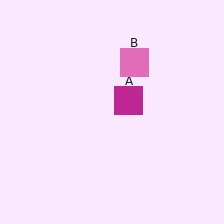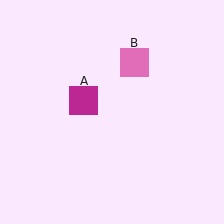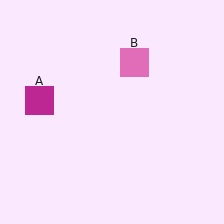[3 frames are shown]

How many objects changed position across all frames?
1 object changed position: magenta square (object A).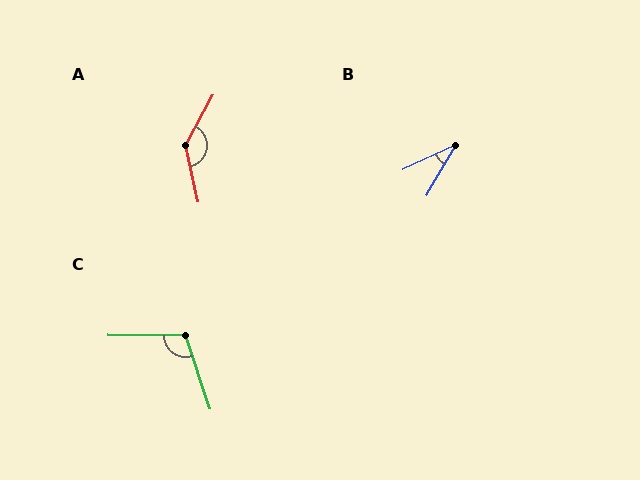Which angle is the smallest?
B, at approximately 35 degrees.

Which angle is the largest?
A, at approximately 138 degrees.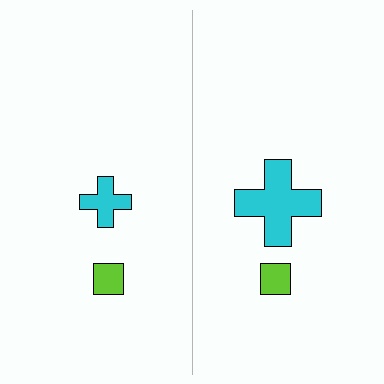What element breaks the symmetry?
The cyan cross on the right side has a different size than its mirror counterpart.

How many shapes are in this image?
There are 4 shapes in this image.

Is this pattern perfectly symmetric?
No, the pattern is not perfectly symmetric. The cyan cross on the right side has a different size than its mirror counterpart.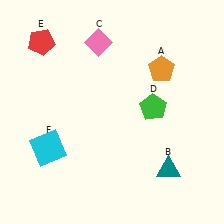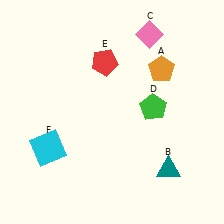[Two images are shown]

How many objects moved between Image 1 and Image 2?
2 objects moved between the two images.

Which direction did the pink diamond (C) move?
The pink diamond (C) moved right.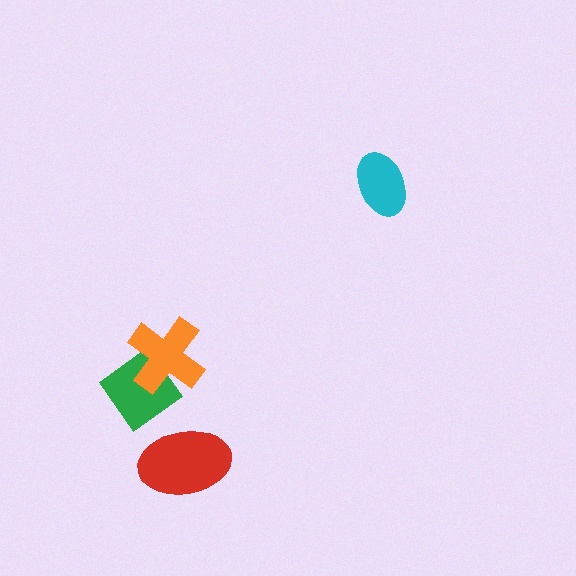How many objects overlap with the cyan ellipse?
0 objects overlap with the cyan ellipse.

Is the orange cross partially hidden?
No, no other shape covers it.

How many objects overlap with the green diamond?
1 object overlaps with the green diamond.